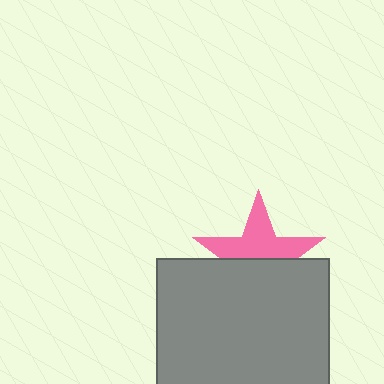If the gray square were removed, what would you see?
You would see the complete pink star.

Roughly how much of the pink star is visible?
About half of it is visible (roughly 52%).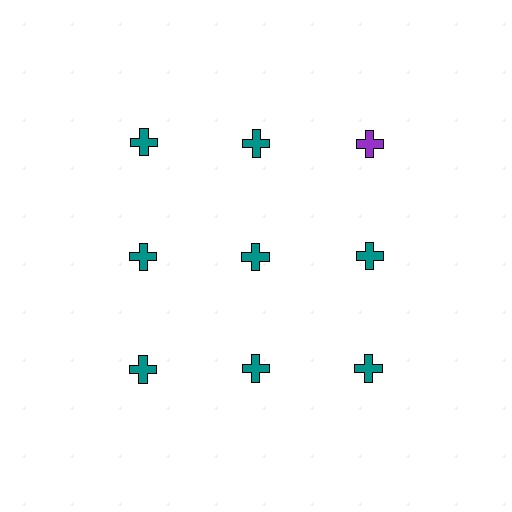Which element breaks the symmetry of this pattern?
The purple cross in the top row, center column breaks the symmetry. All other shapes are teal crosses.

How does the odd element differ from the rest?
It has a different color: purple instead of teal.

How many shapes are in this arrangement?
There are 9 shapes arranged in a grid pattern.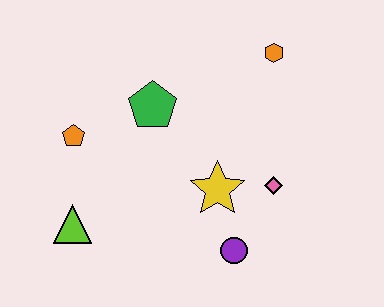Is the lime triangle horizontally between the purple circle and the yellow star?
No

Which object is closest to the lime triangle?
The orange pentagon is closest to the lime triangle.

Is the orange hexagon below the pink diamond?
No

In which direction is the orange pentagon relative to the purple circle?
The orange pentagon is to the left of the purple circle.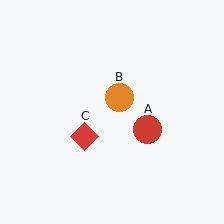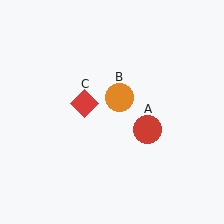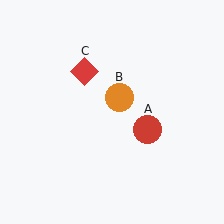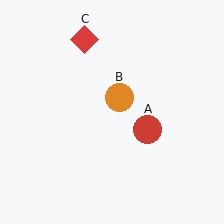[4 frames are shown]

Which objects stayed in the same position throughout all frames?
Red circle (object A) and orange circle (object B) remained stationary.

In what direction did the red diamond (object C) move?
The red diamond (object C) moved up.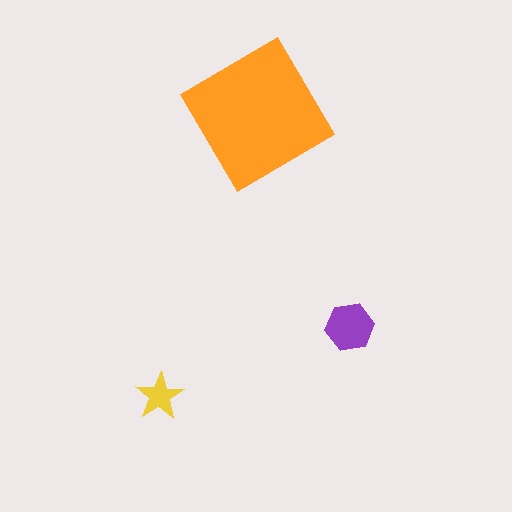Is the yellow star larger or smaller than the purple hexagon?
Smaller.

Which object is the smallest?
The yellow star.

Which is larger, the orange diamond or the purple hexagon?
The orange diamond.